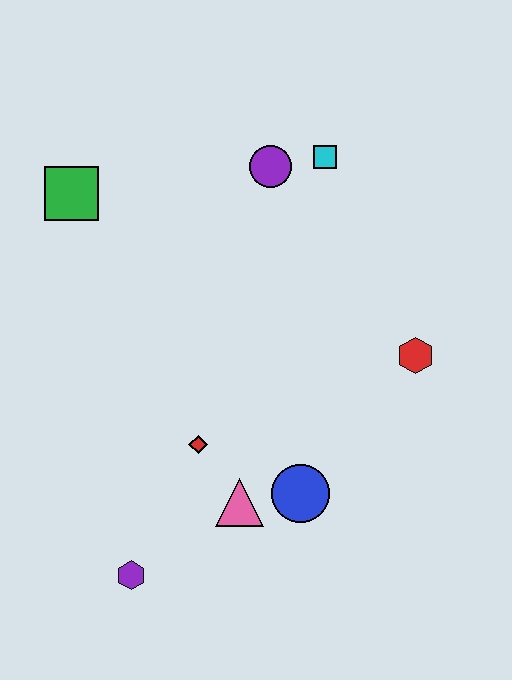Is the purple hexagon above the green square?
No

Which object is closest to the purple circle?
The cyan square is closest to the purple circle.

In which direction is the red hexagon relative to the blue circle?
The red hexagon is above the blue circle.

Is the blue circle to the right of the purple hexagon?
Yes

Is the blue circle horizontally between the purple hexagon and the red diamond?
No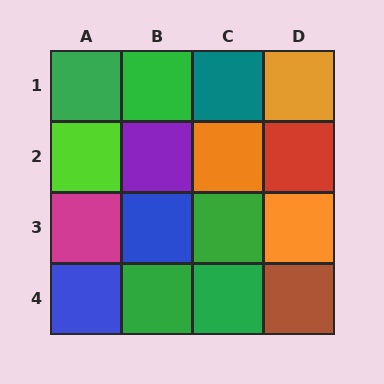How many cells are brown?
1 cell is brown.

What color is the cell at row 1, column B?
Green.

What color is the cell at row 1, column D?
Orange.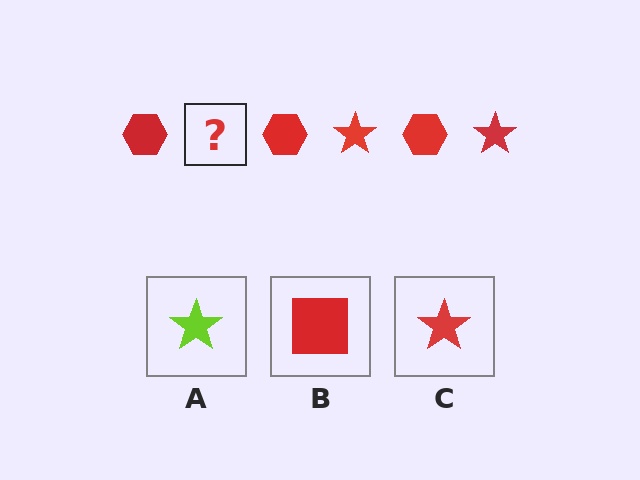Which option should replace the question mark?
Option C.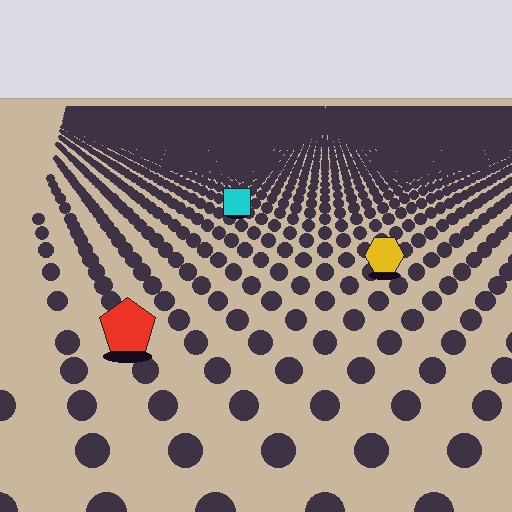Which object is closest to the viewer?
The red pentagon is closest. The texture marks near it are larger and more spread out.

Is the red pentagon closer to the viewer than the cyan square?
Yes. The red pentagon is closer — you can tell from the texture gradient: the ground texture is coarser near it.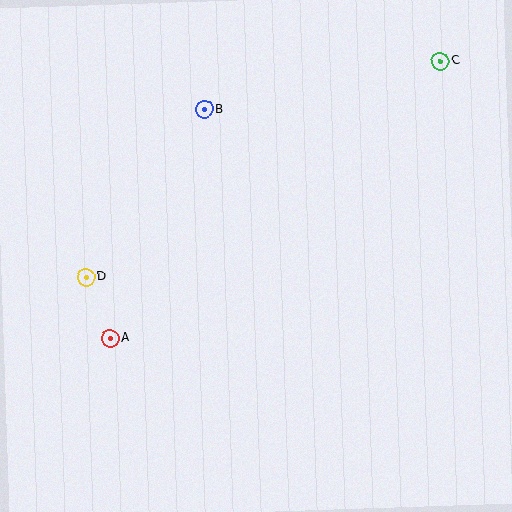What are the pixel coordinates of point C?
Point C is at (440, 61).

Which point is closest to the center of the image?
Point B at (204, 110) is closest to the center.